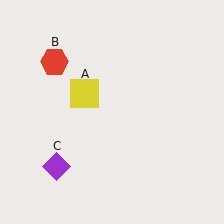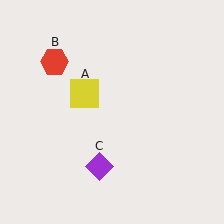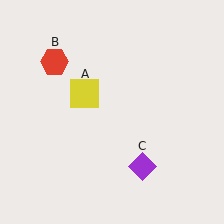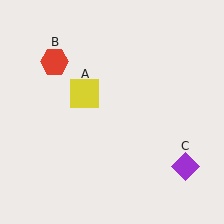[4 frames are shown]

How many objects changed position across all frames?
1 object changed position: purple diamond (object C).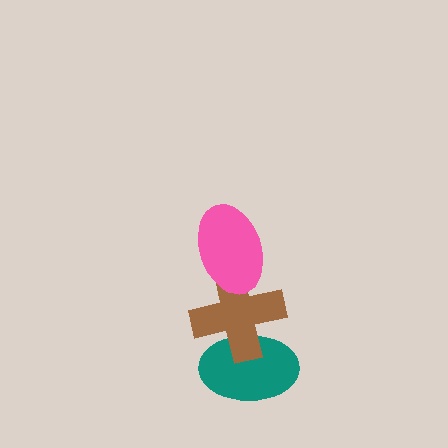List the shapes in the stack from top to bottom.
From top to bottom: the pink ellipse, the brown cross, the teal ellipse.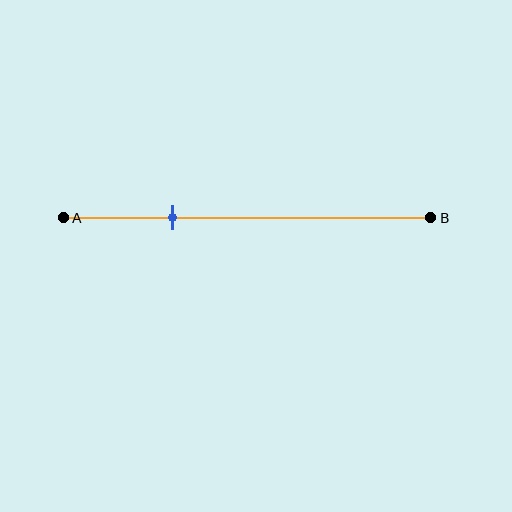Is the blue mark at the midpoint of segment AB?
No, the mark is at about 30% from A, not at the 50% midpoint.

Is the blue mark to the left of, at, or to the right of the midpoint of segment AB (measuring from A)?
The blue mark is to the left of the midpoint of segment AB.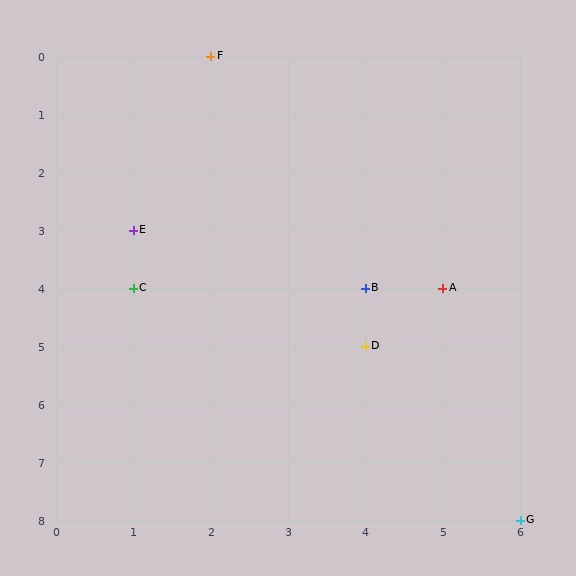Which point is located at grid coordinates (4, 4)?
Point B is at (4, 4).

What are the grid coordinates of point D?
Point D is at grid coordinates (4, 5).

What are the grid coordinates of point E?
Point E is at grid coordinates (1, 3).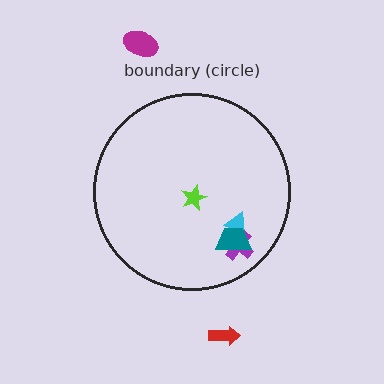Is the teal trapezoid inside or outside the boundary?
Inside.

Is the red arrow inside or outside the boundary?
Outside.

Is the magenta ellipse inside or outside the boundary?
Outside.